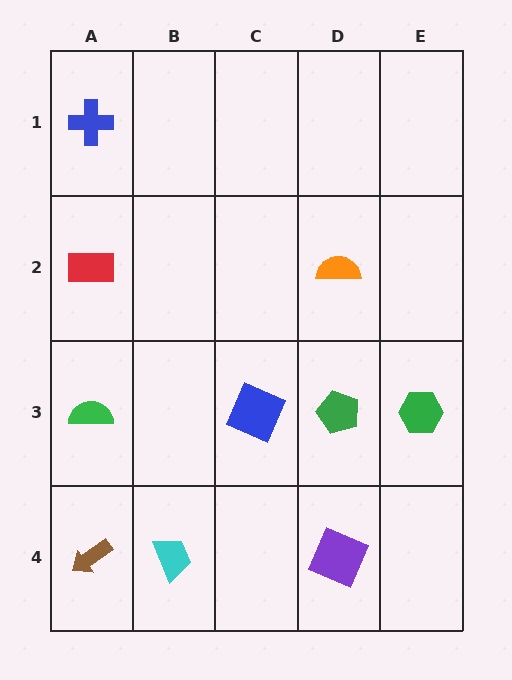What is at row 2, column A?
A red rectangle.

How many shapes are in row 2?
2 shapes.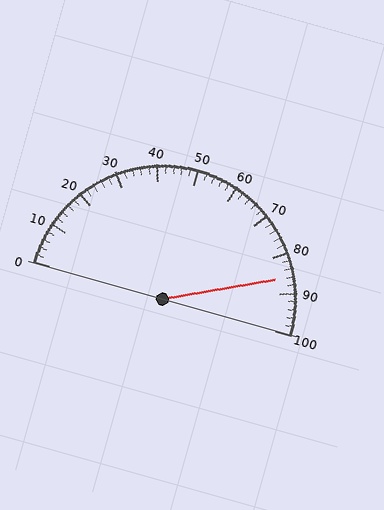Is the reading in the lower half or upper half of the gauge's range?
The reading is in the upper half of the range (0 to 100).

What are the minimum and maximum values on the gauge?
The gauge ranges from 0 to 100.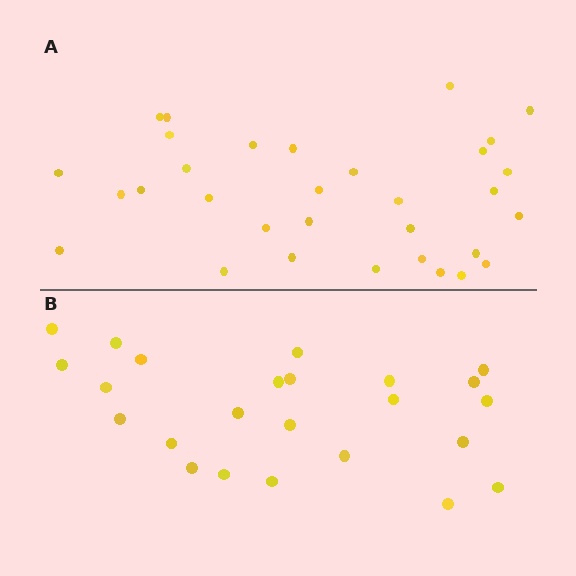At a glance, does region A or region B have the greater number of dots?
Region A (the top region) has more dots.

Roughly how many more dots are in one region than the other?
Region A has roughly 8 or so more dots than region B.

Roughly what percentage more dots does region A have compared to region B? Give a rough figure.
About 35% more.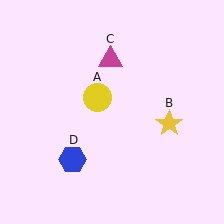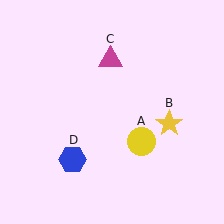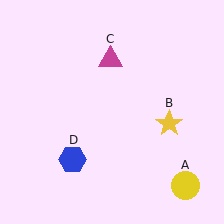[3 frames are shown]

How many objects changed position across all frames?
1 object changed position: yellow circle (object A).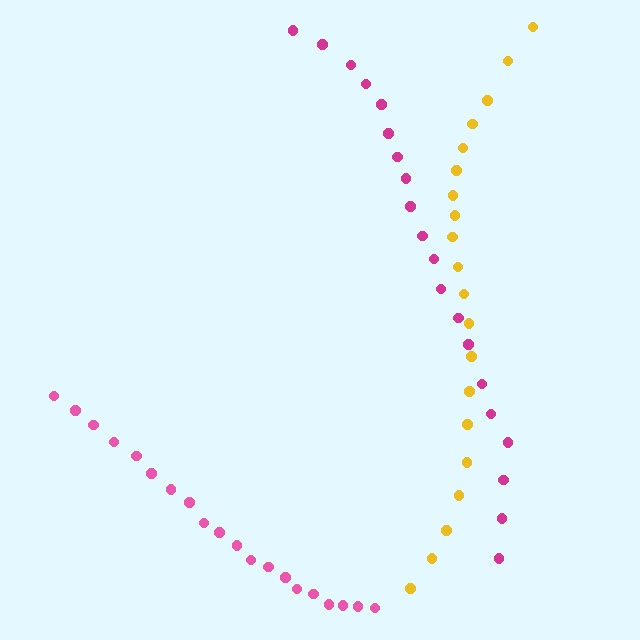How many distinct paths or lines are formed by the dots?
There are 3 distinct paths.